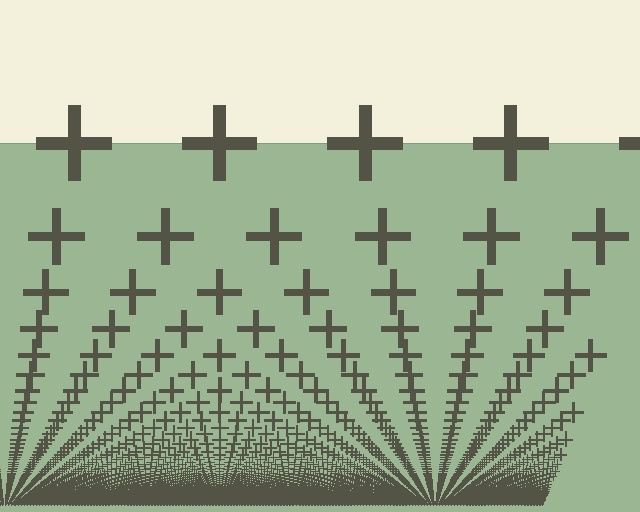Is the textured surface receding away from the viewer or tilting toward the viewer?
The surface appears to tilt toward the viewer. Texture elements get larger and sparser toward the top.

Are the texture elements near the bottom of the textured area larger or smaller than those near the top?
Smaller. The gradient is inverted — elements near the bottom are smaller and denser.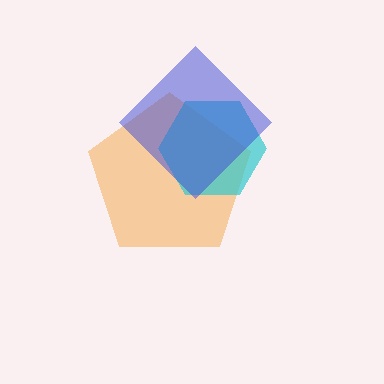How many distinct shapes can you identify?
There are 3 distinct shapes: an orange pentagon, a cyan hexagon, a blue diamond.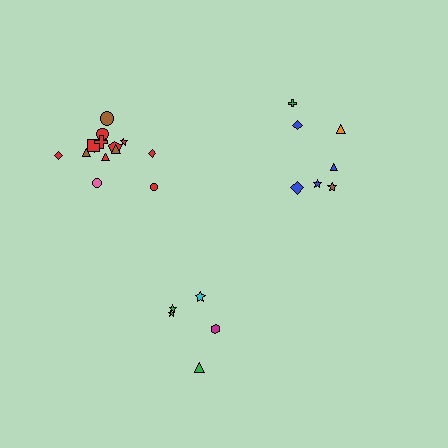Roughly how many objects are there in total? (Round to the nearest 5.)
Roughly 25 objects in total.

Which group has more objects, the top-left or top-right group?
The top-left group.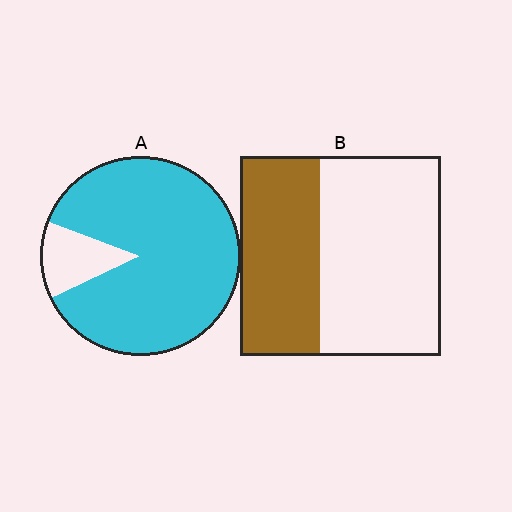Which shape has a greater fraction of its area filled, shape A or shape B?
Shape A.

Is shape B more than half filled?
No.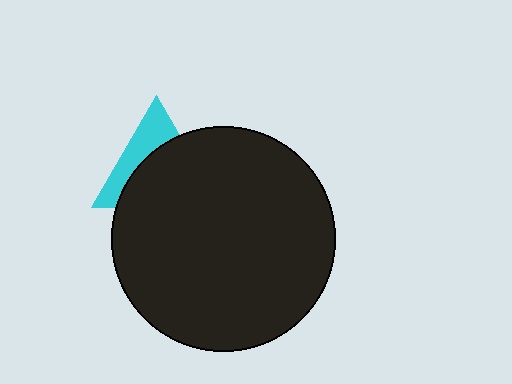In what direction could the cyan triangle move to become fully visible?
The cyan triangle could move up. That would shift it out from behind the black circle entirely.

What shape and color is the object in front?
The object in front is a black circle.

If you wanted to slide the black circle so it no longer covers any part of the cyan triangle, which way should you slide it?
Slide it down — that is the most direct way to separate the two shapes.